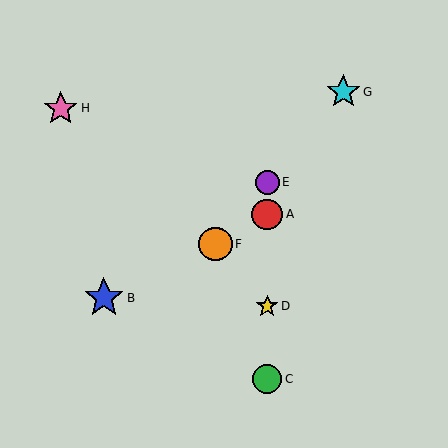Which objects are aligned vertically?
Objects A, C, D, E are aligned vertically.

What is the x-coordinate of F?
Object F is at x≈215.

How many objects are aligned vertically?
4 objects (A, C, D, E) are aligned vertically.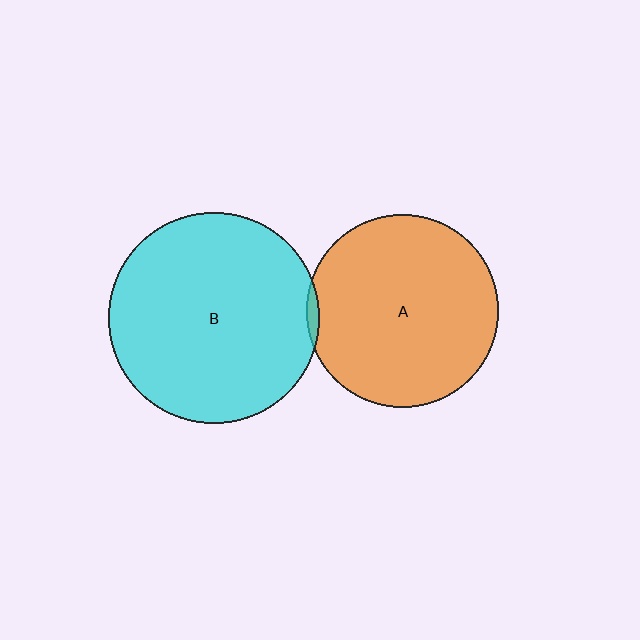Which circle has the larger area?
Circle B (cyan).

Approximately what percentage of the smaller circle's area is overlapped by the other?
Approximately 5%.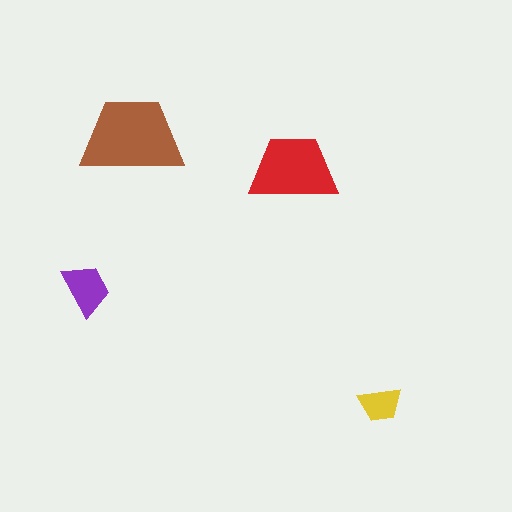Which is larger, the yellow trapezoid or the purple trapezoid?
The purple one.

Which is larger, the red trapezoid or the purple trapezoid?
The red one.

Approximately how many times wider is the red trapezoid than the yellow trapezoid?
About 2 times wider.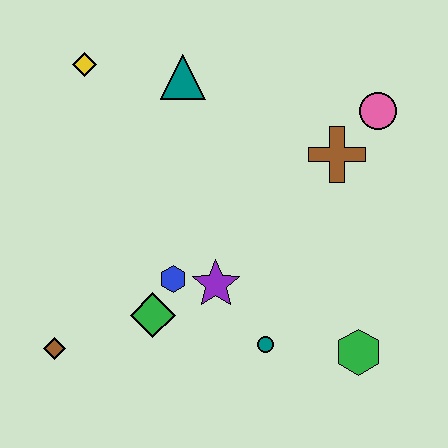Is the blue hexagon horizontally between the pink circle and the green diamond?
Yes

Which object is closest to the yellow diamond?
The teal triangle is closest to the yellow diamond.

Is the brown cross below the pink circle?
Yes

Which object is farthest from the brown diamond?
The pink circle is farthest from the brown diamond.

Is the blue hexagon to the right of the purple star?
No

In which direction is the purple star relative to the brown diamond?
The purple star is to the right of the brown diamond.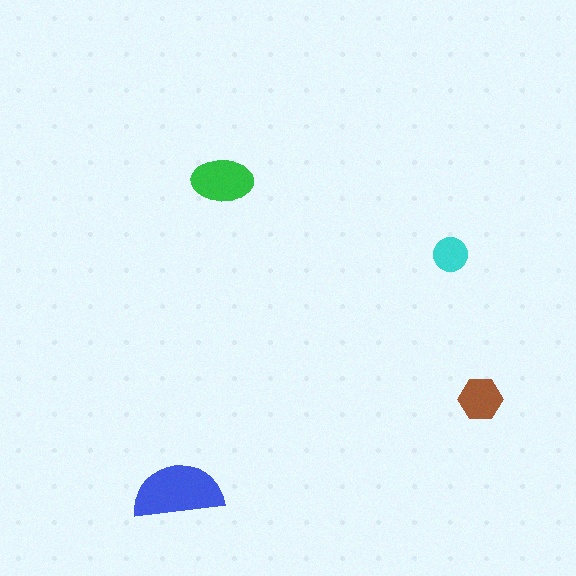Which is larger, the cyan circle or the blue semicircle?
The blue semicircle.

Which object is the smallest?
The cyan circle.